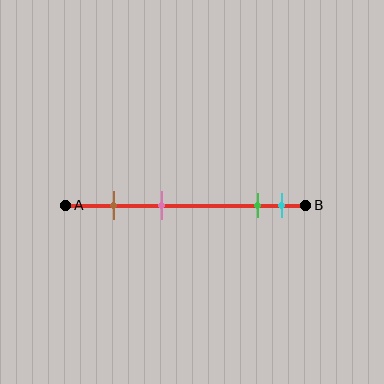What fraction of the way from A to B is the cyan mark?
The cyan mark is approximately 90% (0.9) of the way from A to B.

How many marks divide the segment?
There are 4 marks dividing the segment.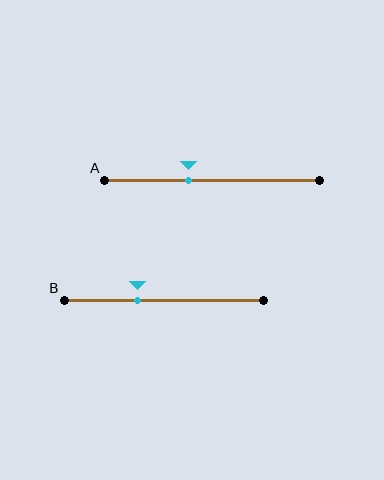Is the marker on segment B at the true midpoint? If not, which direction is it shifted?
No, the marker on segment B is shifted to the left by about 13% of the segment length.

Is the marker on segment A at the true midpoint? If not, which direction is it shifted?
No, the marker on segment A is shifted to the left by about 11% of the segment length.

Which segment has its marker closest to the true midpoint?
Segment A has its marker closest to the true midpoint.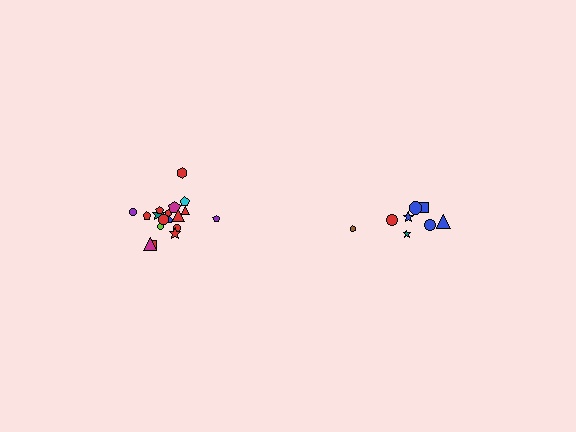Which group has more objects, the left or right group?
The left group.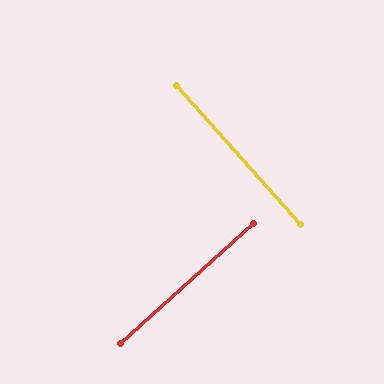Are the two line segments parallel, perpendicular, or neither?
Perpendicular — they meet at approximately 90°.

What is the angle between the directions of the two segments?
Approximately 90 degrees.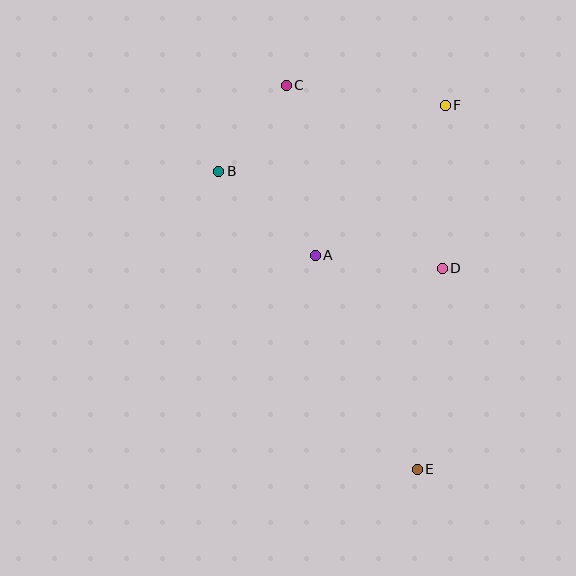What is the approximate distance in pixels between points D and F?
The distance between D and F is approximately 163 pixels.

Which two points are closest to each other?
Points B and C are closest to each other.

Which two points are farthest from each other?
Points C and E are farthest from each other.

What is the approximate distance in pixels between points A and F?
The distance between A and F is approximately 199 pixels.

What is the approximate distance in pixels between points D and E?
The distance between D and E is approximately 203 pixels.